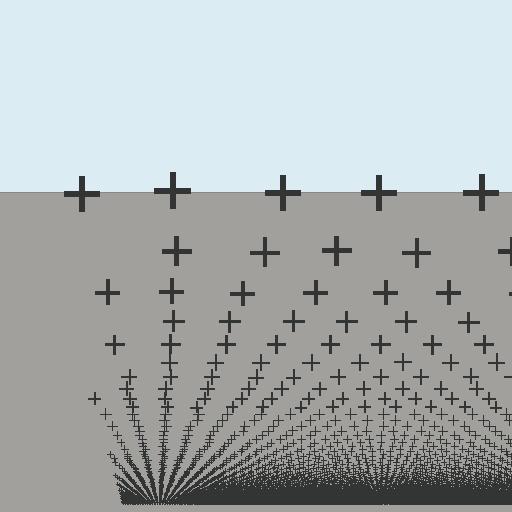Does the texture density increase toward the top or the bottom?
Density increases toward the bottom.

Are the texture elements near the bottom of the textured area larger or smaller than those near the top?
Smaller. The gradient is inverted — elements near the bottom are smaller and denser.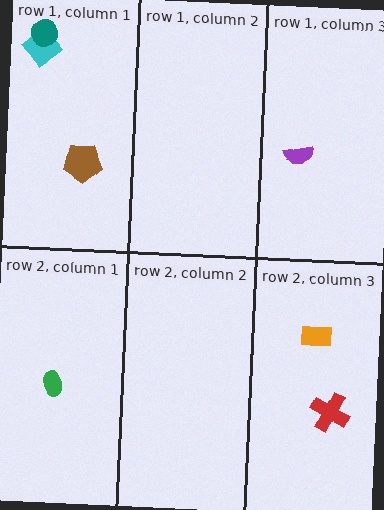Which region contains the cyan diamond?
The row 1, column 1 region.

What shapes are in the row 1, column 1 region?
The cyan diamond, the brown pentagon, the teal circle.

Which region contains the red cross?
The row 2, column 3 region.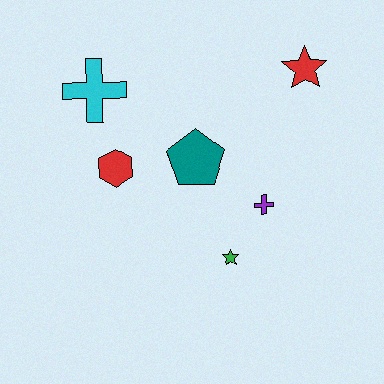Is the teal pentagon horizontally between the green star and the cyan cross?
Yes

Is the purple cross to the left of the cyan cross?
No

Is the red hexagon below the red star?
Yes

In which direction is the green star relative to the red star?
The green star is below the red star.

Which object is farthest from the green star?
The cyan cross is farthest from the green star.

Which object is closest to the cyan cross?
The red hexagon is closest to the cyan cross.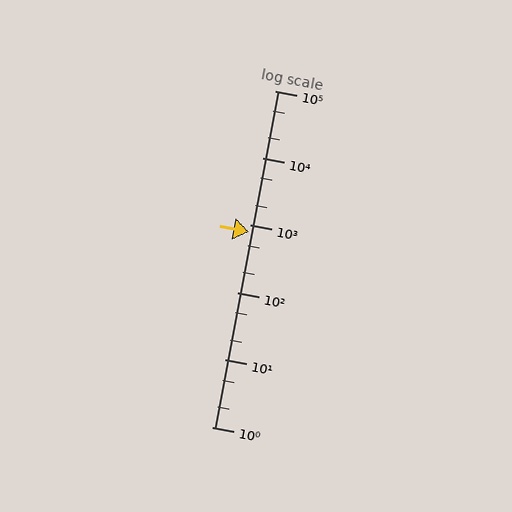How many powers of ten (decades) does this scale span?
The scale spans 5 decades, from 1 to 100000.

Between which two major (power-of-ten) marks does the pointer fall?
The pointer is between 100 and 1000.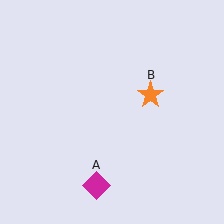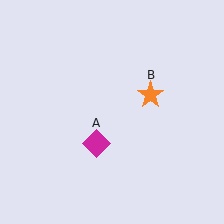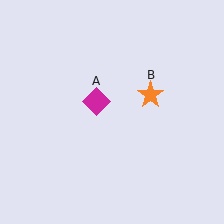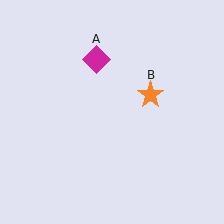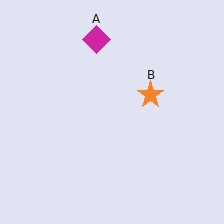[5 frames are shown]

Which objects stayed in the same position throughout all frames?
Orange star (object B) remained stationary.